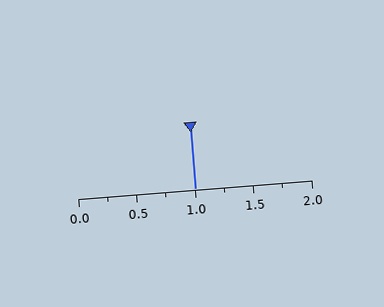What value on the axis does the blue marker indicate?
The marker indicates approximately 1.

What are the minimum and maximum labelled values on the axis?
The axis runs from 0.0 to 2.0.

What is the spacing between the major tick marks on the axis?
The major ticks are spaced 0.5 apart.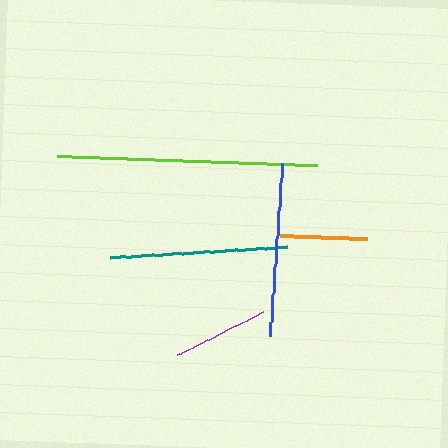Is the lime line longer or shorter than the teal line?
The lime line is longer than the teal line.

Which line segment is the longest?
The lime line is the longest at approximately 259 pixels.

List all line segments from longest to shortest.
From longest to shortest: lime, teal, blue, purple, orange.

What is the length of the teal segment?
The teal segment is approximately 178 pixels long.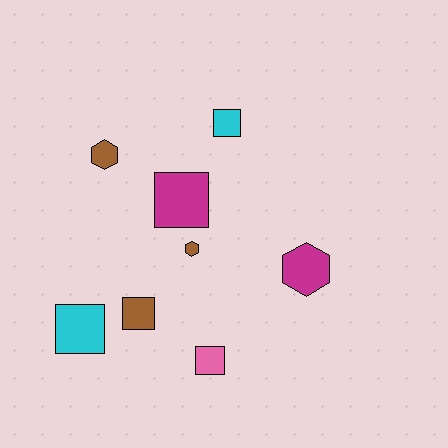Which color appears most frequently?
Brown, with 3 objects.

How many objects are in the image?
There are 8 objects.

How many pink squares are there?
There is 1 pink square.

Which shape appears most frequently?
Square, with 5 objects.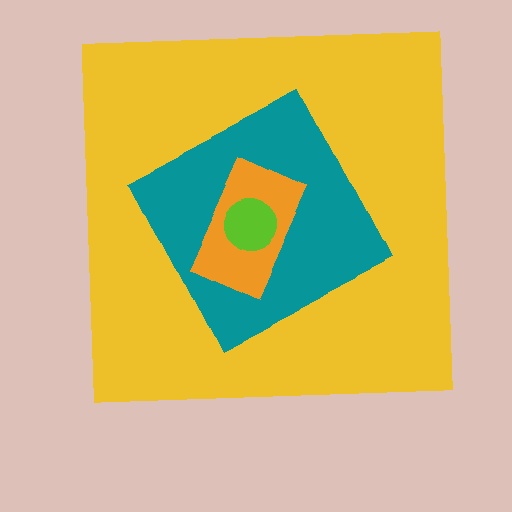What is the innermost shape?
The lime circle.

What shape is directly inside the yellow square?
The teal diamond.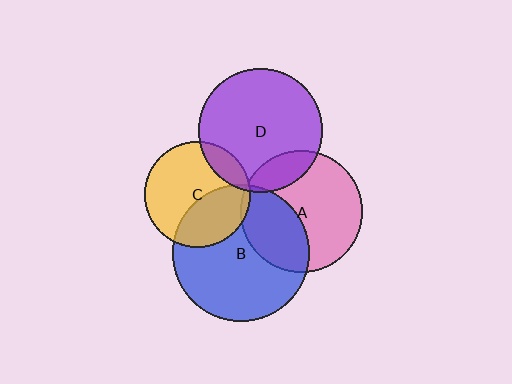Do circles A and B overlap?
Yes.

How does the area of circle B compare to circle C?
Approximately 1.7 times.